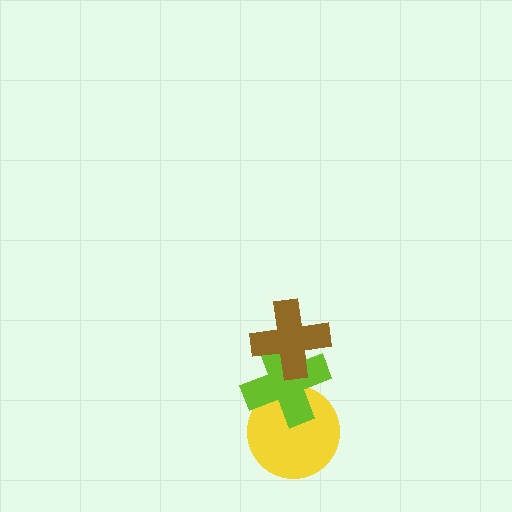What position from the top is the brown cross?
The brown cross is 1st from the top.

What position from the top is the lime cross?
The lime cross is 2nd from the top.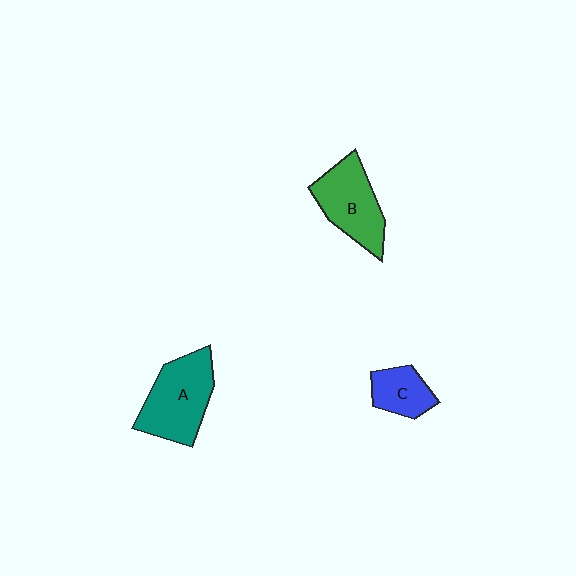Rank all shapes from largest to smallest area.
From largest to smallest: A (teal), B (green), C (blue).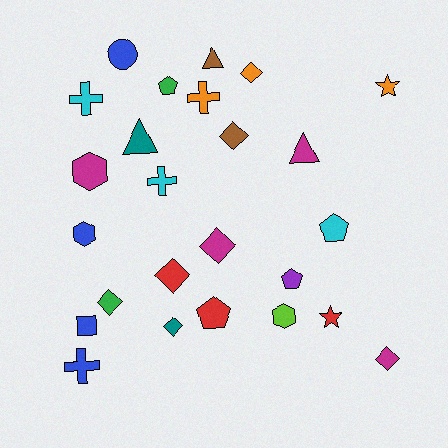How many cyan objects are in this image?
There are 3 cyan objects.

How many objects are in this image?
There are 25 objects.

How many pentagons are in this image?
There are 4 pentagons.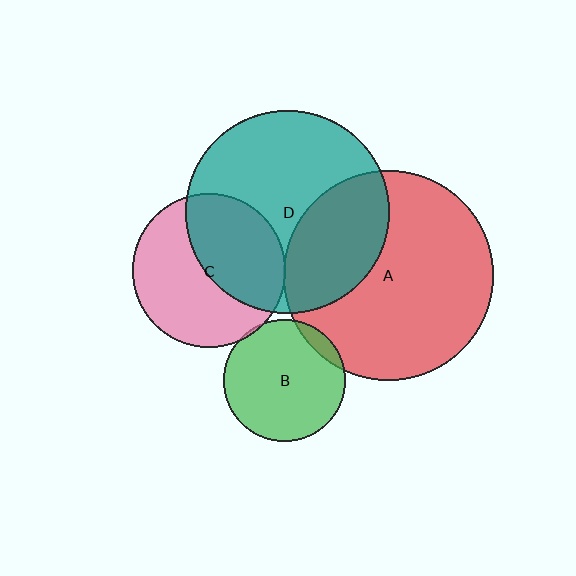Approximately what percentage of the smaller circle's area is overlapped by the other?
Approximately 10%.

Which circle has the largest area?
Circle A (red).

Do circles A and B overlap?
Yes.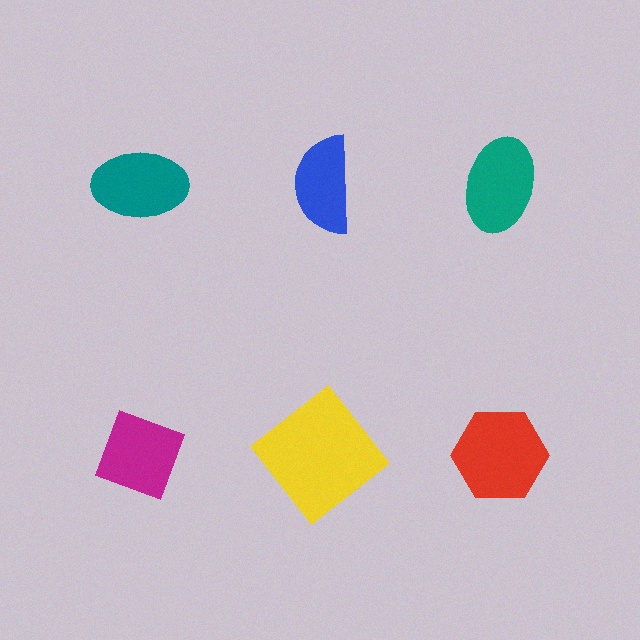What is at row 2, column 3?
A red hexagon.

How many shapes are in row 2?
3 shapes.